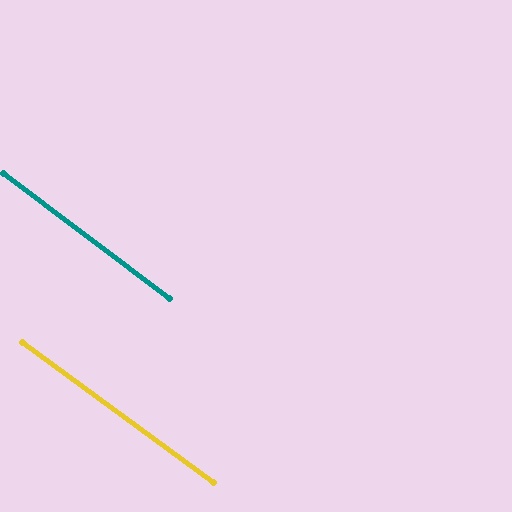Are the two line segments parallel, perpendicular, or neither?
Parallel — their directions differ by only 0.9°.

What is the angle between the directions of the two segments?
Approximately 1 degree.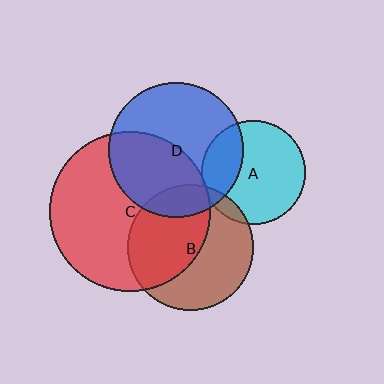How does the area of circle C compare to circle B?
Approximately 1.6 times.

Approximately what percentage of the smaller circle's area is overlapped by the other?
Approximately 50%.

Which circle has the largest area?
Circle C (red).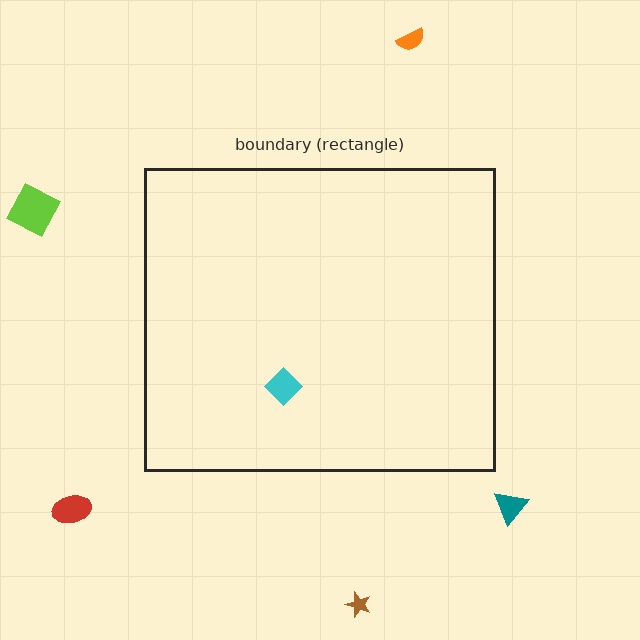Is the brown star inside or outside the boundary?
Outside.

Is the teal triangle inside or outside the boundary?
Outside.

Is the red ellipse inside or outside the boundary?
Outside.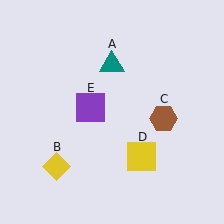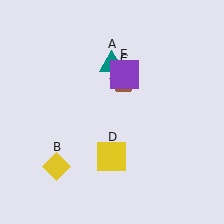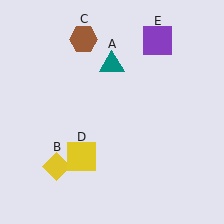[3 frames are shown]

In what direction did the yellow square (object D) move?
The yellow square (object D) moved left.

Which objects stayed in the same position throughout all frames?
Teal triangle (object A) and yellow diamond (object B) remained stationary.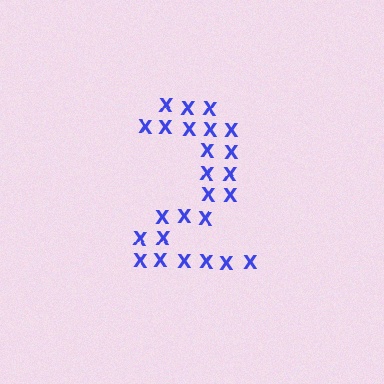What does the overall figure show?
The overall figure shows the digit 2.